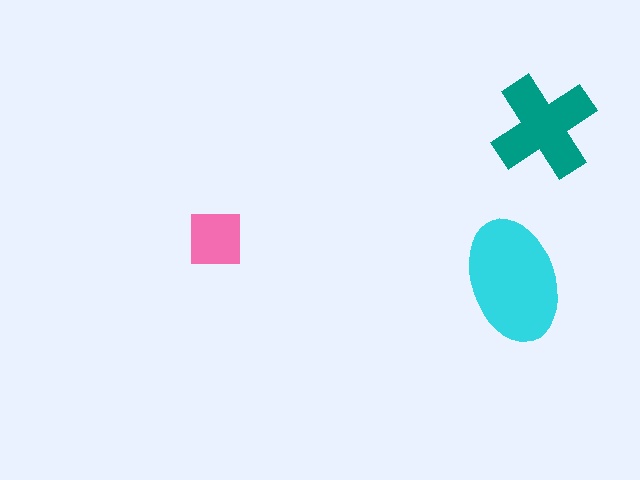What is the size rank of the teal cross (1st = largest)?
2nd.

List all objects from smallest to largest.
The pink square, the teal cross, the cyan ellipse.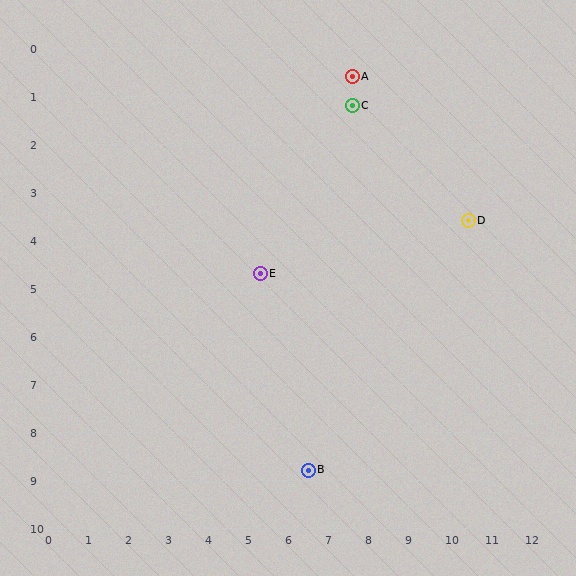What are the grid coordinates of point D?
Point D is at approximately (10.5, 3.6).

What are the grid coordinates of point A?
Point A is at approximately (7.6, 0.6).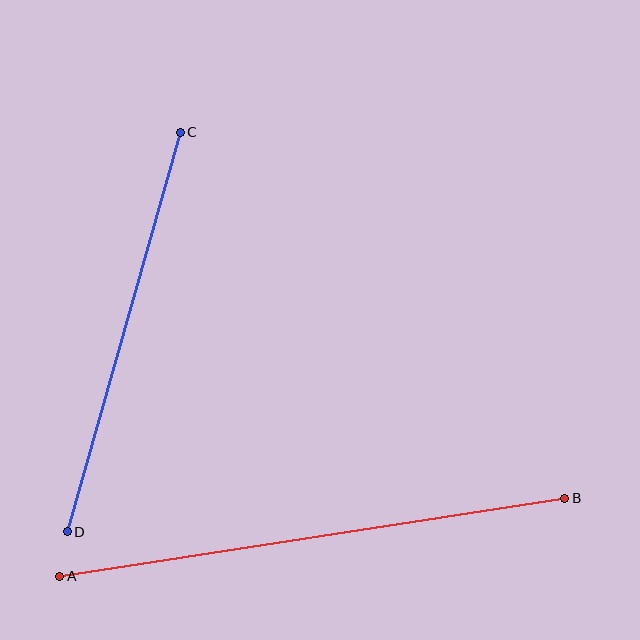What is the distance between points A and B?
The distance is approximately 511 pixels.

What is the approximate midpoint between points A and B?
The midpoint is at approximately (312, 537) pixels.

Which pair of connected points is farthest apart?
Points A and B are farthest apart.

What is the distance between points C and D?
The distance is approximately 415 pixels.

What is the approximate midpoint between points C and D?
The midpoint is at approximately (124, 332) pixels.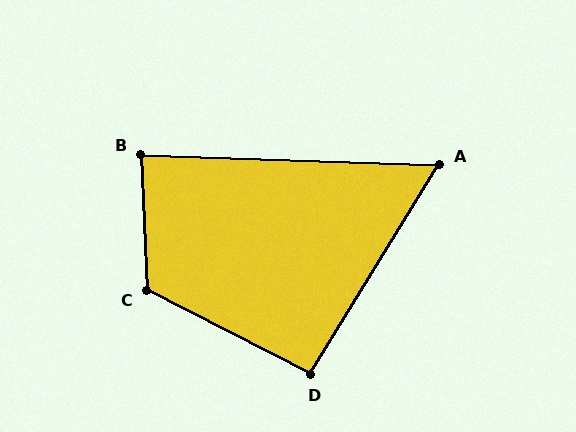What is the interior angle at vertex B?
Approximately 86 degrees (approximately right).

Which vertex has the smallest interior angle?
A, at approximately 60 degrees.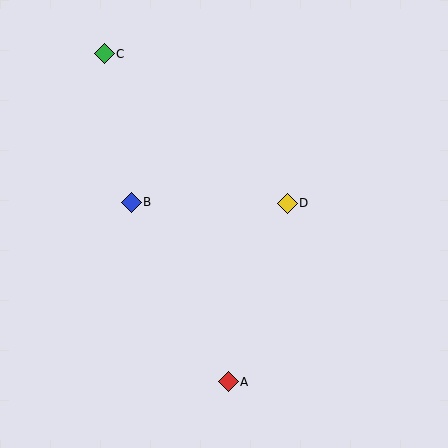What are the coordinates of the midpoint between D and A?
The midpoint between D and A is at (258, 292).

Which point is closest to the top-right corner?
Point D is closest to the top-right corner.